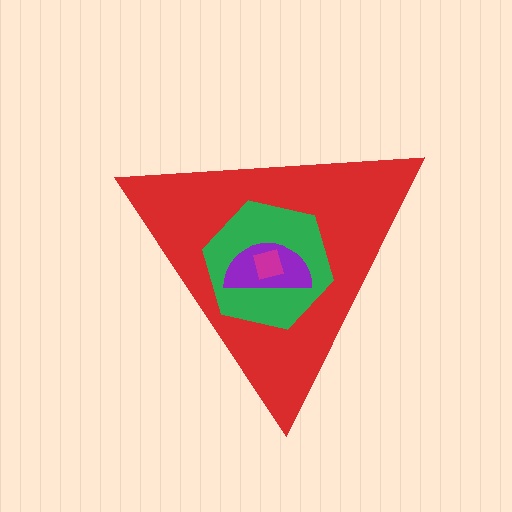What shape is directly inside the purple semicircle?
The magenta square.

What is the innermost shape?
The magenta square.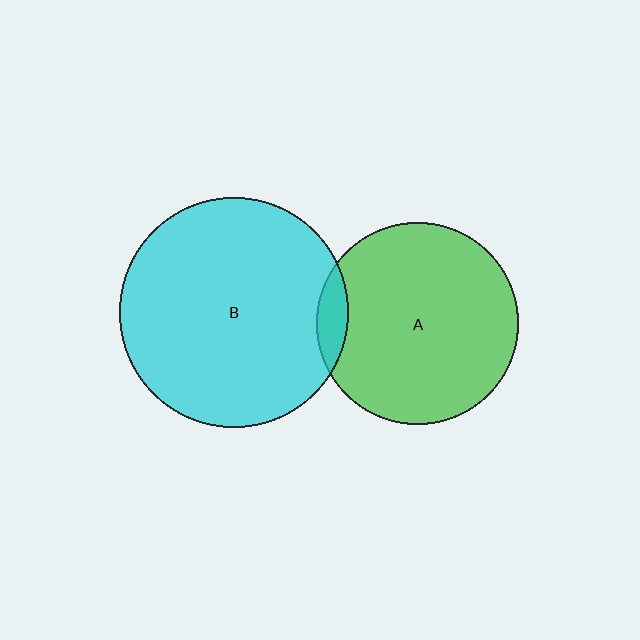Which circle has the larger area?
Circle B (cyan).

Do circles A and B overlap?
Yes.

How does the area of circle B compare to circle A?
Approximately 1.3 times.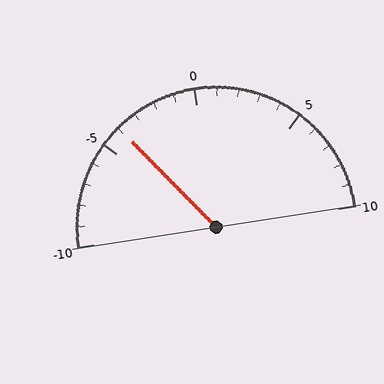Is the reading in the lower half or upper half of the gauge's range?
The reading is in the lower half of the range (-10 to 10).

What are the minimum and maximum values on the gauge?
The gauge ranges from -10 to 10.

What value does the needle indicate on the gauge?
The needle indicates approximately -4.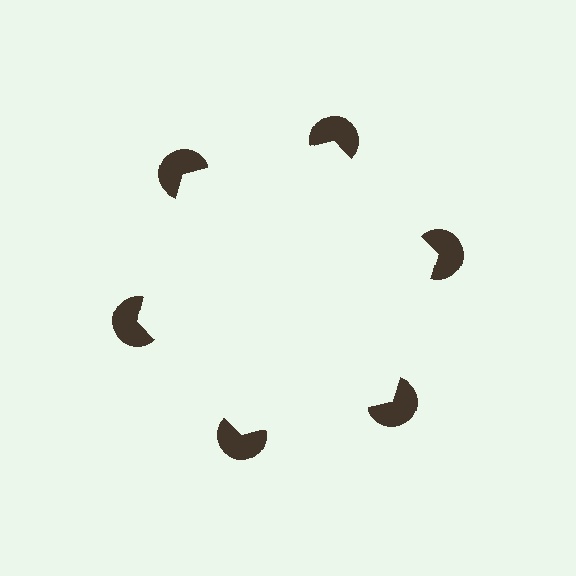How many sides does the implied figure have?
6 sides.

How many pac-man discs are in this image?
There are 6 — one at each vertex of the illusory hexagon.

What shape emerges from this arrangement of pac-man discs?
An illusory hexagon — its edges are inferred from the aligned wedge cuts in the pac-man discs, not physically drawn.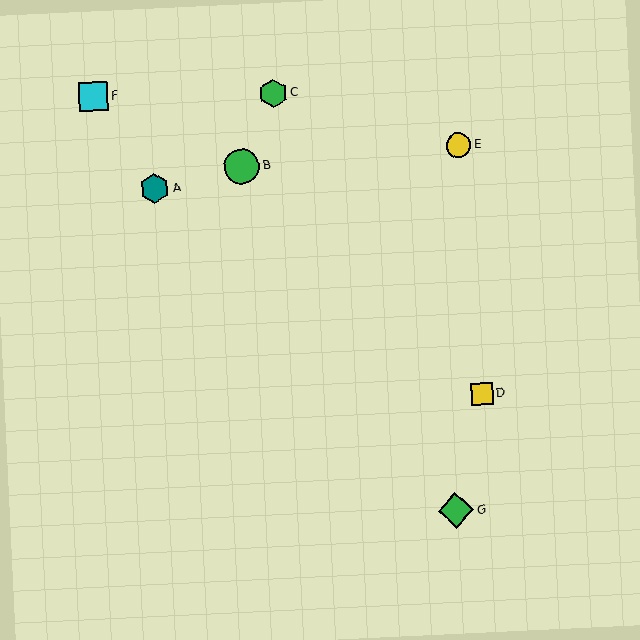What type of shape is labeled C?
Shape C is a green hexagon.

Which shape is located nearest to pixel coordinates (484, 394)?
The yellow square (labeled D) at (482, 394) is nearest to that location.